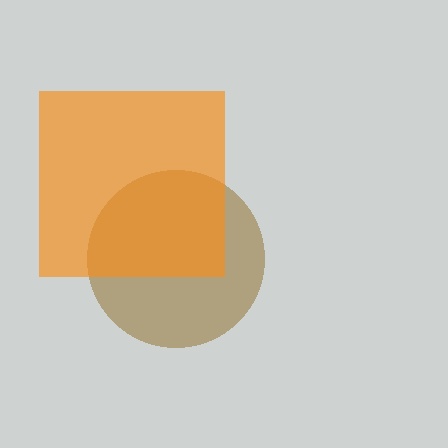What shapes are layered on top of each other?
The layered shapes are: a brown circle, an orange square.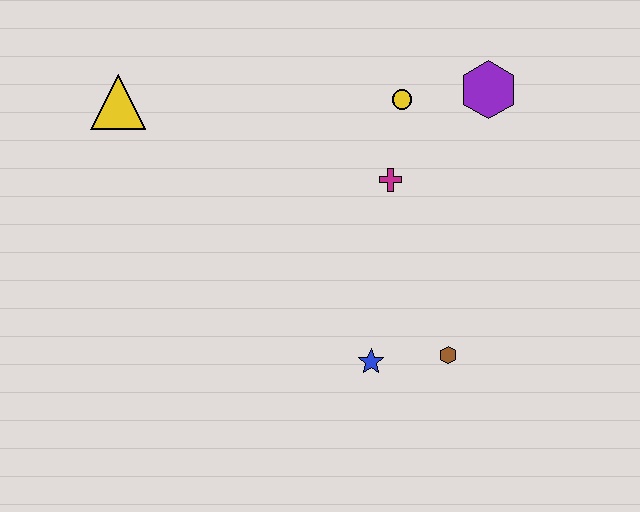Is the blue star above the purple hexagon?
No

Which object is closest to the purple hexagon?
The yellow circle is closest to the purple hexagon.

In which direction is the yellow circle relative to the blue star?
The yellow circle is above the blue star.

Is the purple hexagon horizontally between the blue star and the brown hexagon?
No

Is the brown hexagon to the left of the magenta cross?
No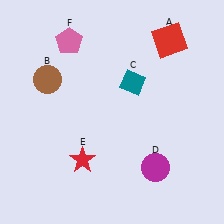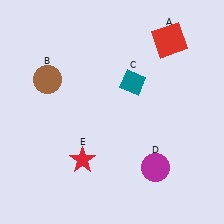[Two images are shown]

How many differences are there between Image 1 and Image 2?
There is 1 difference between the two images.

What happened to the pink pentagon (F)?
The pink pentagon (F) was removed in Image 2. It was in the top-left area of Image 1.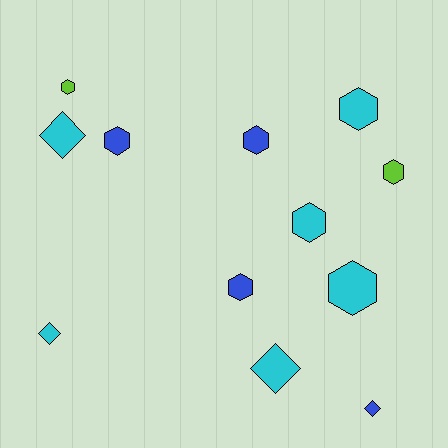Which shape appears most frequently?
Hexagon, with 8 objects.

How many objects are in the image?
There are 12 objects.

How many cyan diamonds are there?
There are 3 cyan diamonds.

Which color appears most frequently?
Cyan, with 6 objects.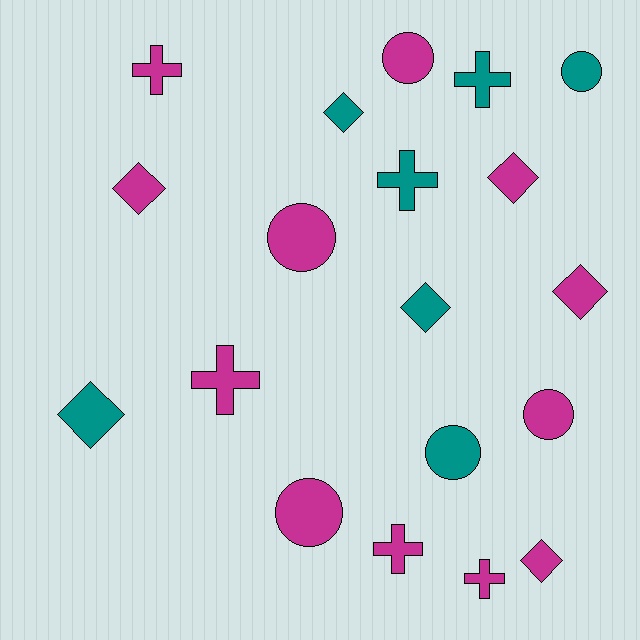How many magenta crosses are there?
There are 4 magenta crosses.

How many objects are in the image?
There are 19 objects.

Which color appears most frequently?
Magenta, with 12 objects.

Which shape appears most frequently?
Diamond, with 7 objects.